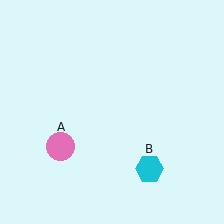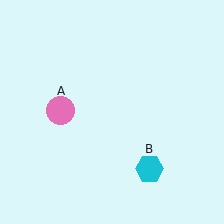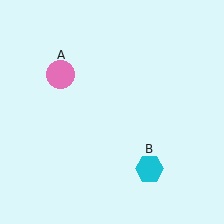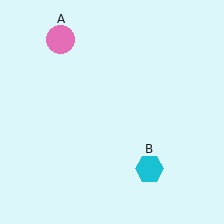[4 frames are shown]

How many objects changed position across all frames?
1 object changed position: pink circle (object A).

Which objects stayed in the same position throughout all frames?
Cyan hexagon (object B) remained stationary.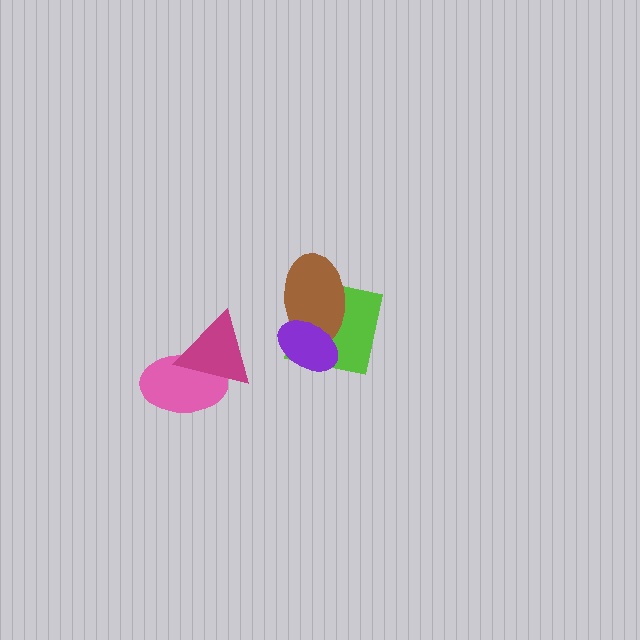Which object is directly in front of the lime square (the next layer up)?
The brown ellipse is directly in front of the lime square.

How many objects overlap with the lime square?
2 objects overlap with the lime square.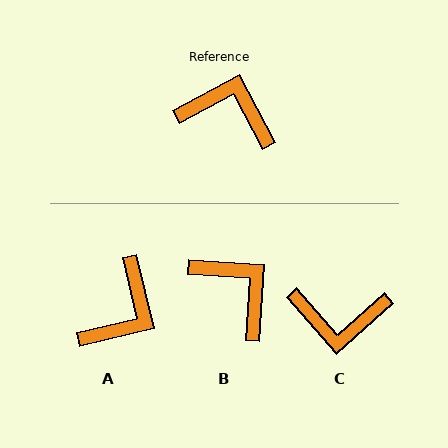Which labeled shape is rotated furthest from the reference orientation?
C, about 166 degrees away.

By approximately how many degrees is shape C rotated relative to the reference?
Approximately 166 degrees clockwise.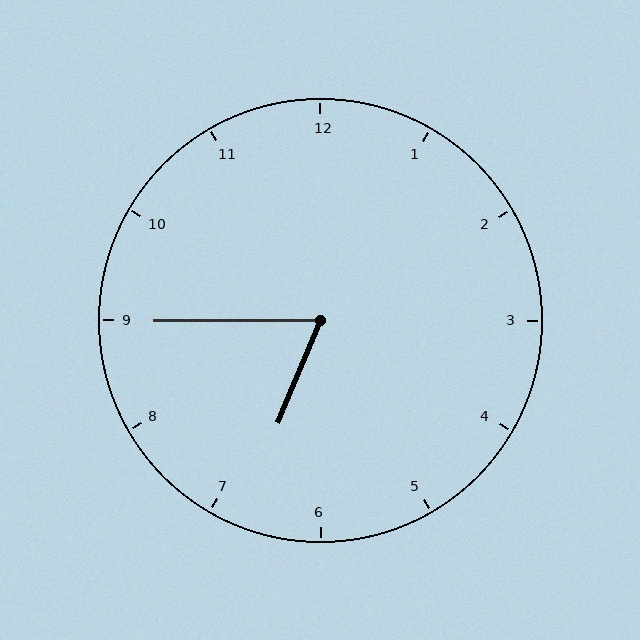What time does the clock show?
6:45.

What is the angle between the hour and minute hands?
Approximately 68 degrees.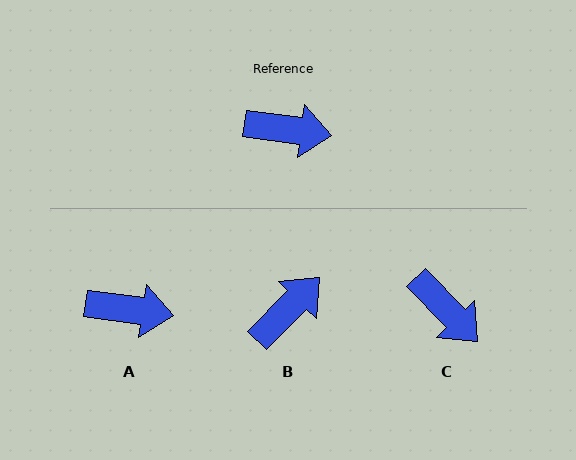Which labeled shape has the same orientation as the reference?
A.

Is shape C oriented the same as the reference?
No, it is off by about 38 degrees.